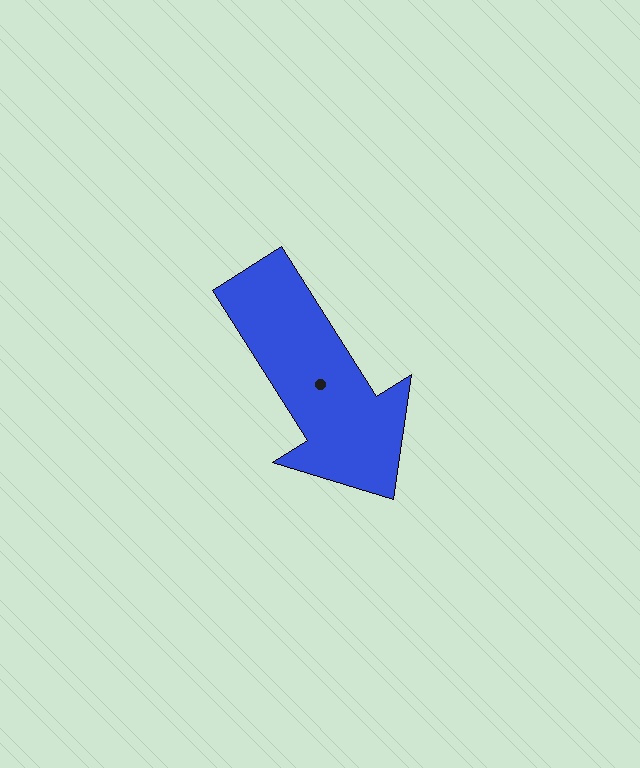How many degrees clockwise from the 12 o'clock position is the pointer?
Approximately 148 degrees.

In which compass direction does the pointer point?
Southeast.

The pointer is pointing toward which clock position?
Roughly 5 o'clock.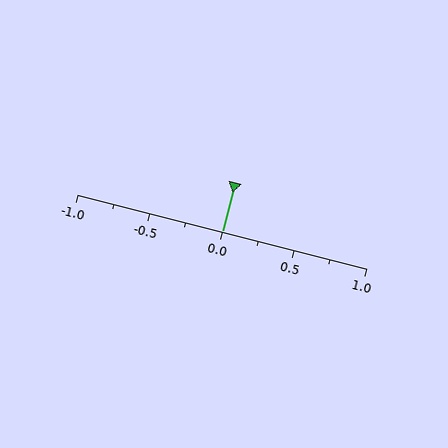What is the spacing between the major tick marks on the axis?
The major ticks are spaced 0.5 apart.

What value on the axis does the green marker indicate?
The marker indicates approximately 0.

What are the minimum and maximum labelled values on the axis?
The axis runs from -1.0 to 1.0.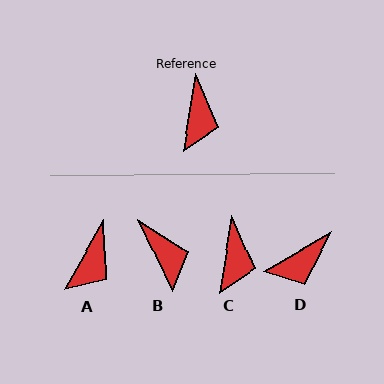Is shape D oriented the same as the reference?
No, it is off by about 51 degrees.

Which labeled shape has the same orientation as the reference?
C.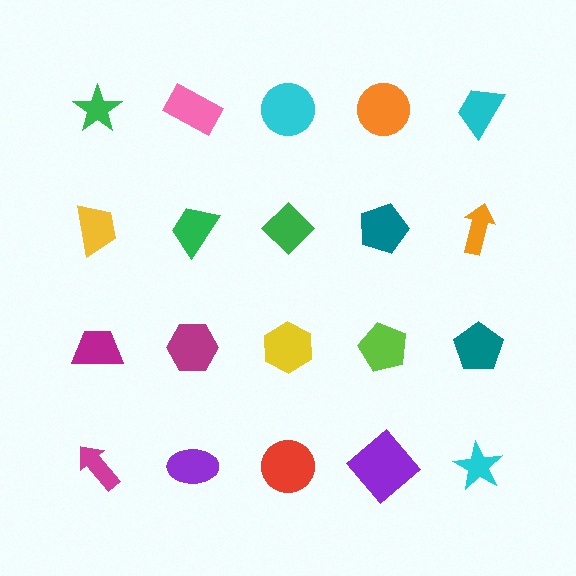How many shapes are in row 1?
5 shapes.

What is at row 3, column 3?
A yellow hexagon.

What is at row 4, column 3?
A red circle.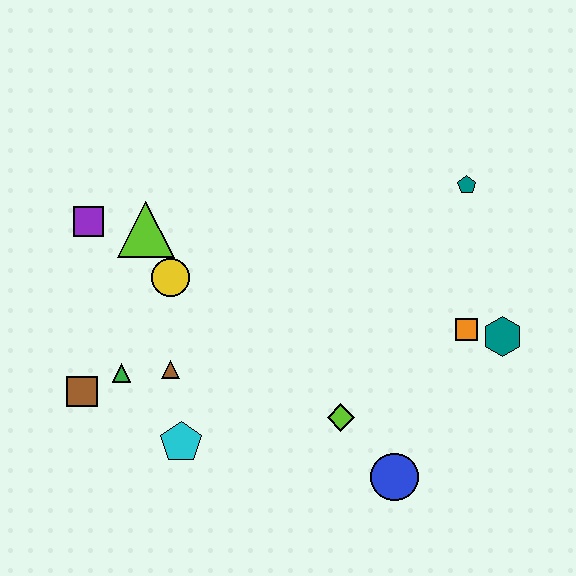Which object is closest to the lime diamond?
The blue circle is closest to the lime diamond.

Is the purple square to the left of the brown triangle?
Yes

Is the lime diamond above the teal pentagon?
No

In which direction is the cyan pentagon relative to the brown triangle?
The cyan pentagon is below the brown triangle.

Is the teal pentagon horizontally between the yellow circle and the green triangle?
No